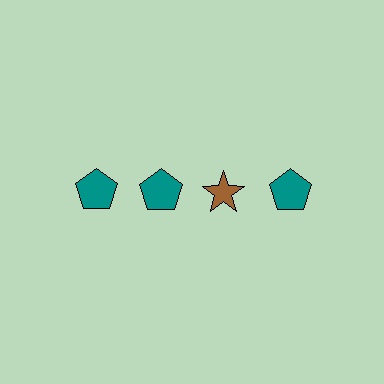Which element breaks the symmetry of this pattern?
The brown star in the top row, center column breaks the symmetry. All other shapes are teal pentagons.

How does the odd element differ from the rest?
It differs in both color (brown instead of teal) and shape (star instead of pentagon).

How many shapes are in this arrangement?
There are 4 shapes arranged in a grid pattern.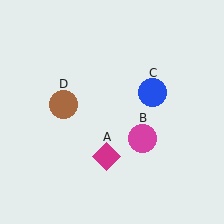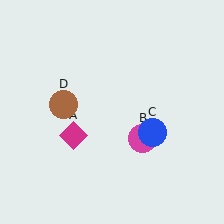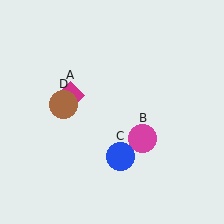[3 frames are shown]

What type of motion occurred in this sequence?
The magenta diamond (object A), blue circle (object C) rotated clockwise around the center of the scene.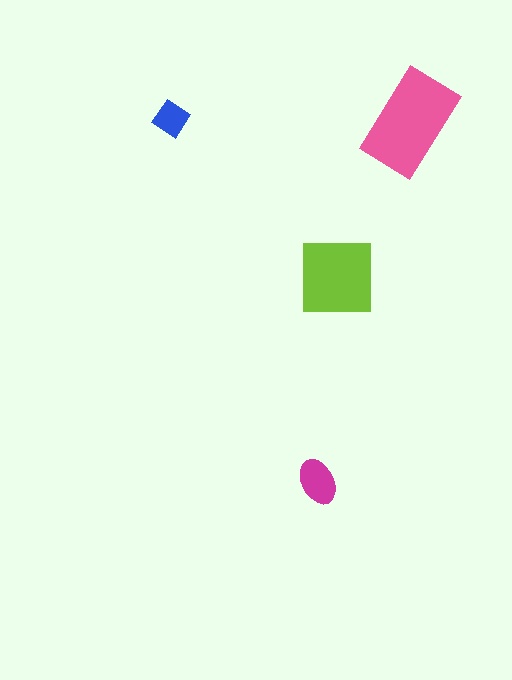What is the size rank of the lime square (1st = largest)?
2nd.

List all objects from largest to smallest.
The pink rectangle, the lime square, the magenta ellipse, the blue diamond.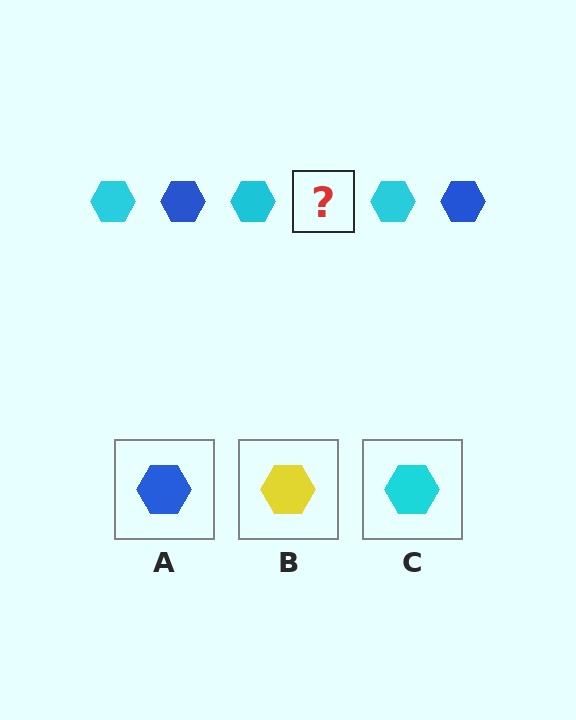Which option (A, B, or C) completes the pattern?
A.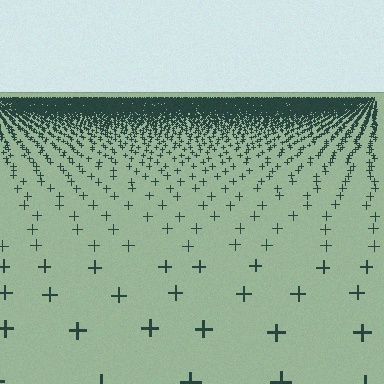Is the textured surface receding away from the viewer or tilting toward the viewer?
The surface is receding away from the viewer. Texture elements get smaller and denser toward the top.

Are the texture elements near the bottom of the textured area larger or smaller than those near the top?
Larger. Near the bottom, elements are closer to the viewer and appear at a bigger on-screen size.